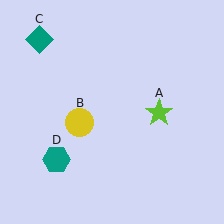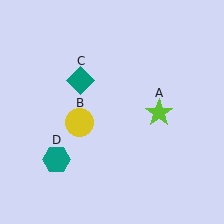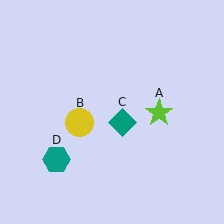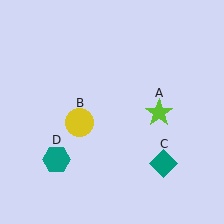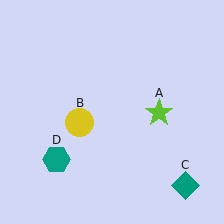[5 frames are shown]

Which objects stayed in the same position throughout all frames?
Lime star (object A) and yellow circle (object B) and teal hexagon (object D) remained stationary.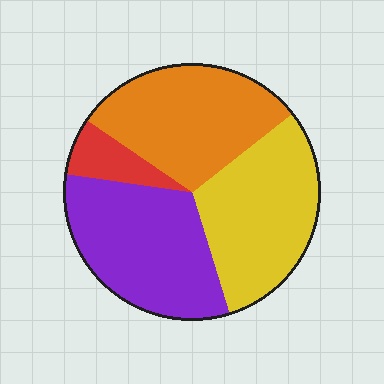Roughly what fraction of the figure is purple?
Purple takes up about one third (1/3) of the figure.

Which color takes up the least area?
Red, at roughly 5%.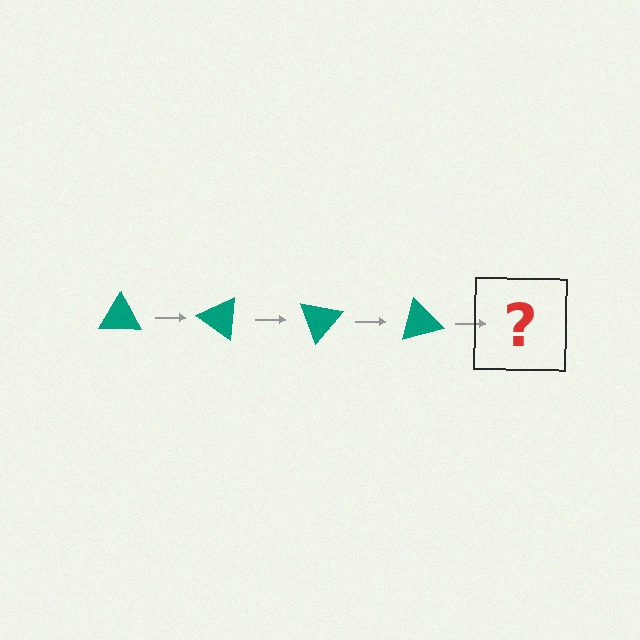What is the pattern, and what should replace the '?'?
The pattern is that the triangle rotates 35 degrees each step. The '?' should be a teal triangle rotated 140 degrees.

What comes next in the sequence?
The next element should be a teal triangle rotated 140 degrees.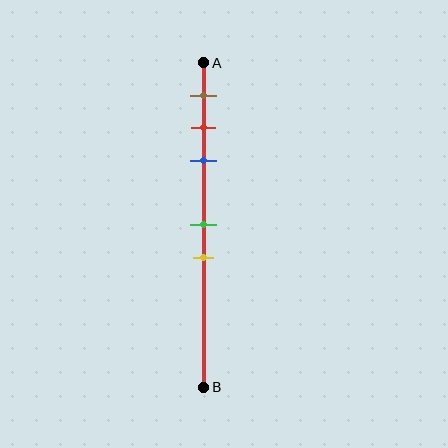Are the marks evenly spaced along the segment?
No, the marks are not evenly spaced.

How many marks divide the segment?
There are 5 marks dividing the segment.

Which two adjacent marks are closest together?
The red and blue marks are the closest adjacent pair.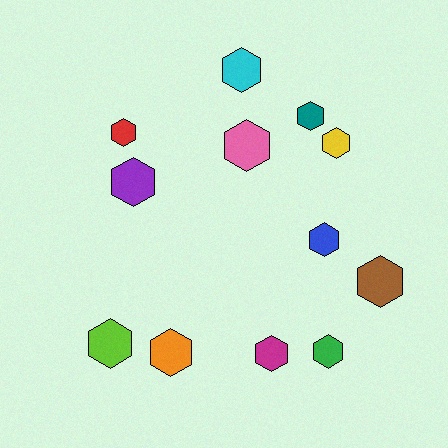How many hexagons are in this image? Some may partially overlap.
There are 12 hexagons.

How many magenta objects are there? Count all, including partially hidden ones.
There is 1 magenta object.